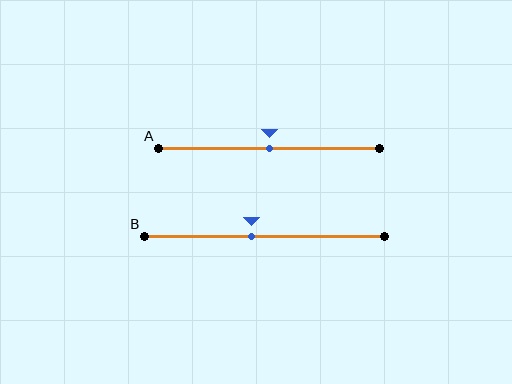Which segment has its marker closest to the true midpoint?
Segment A has its marker closest to the true midpoint.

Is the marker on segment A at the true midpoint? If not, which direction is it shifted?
Yes, the marker on segment A is at the true midpoint.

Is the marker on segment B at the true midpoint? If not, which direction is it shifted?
No, the marker on segment B is shifted to the left by about 5% of the segment length.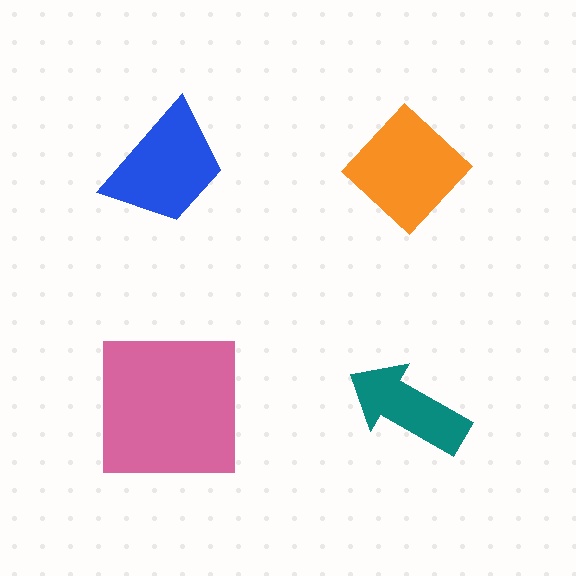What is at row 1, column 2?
An orange diamond.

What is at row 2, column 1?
A pink square.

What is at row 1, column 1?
A blue trapezoid.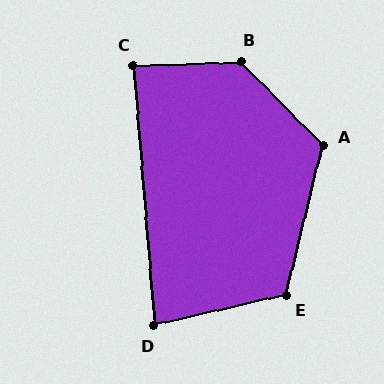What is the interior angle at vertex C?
Approximately 88 degrees (approximately right).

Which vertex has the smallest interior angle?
D, at approximately 81 degrees.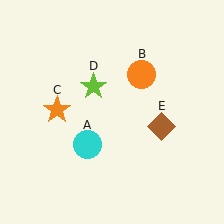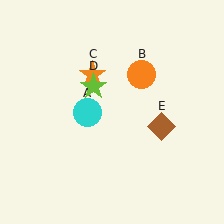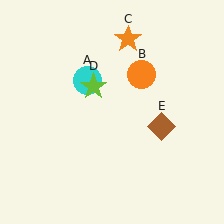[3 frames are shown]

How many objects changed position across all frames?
2 objects changed position: cyan circle (object A), orange star (object C).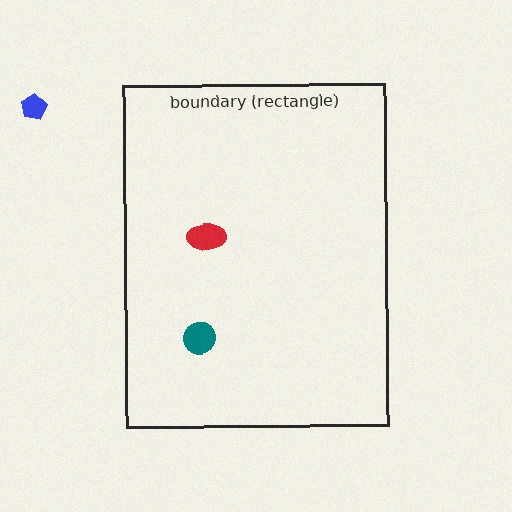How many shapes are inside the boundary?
2 inside, 1 outside.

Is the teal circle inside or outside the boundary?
Inside.